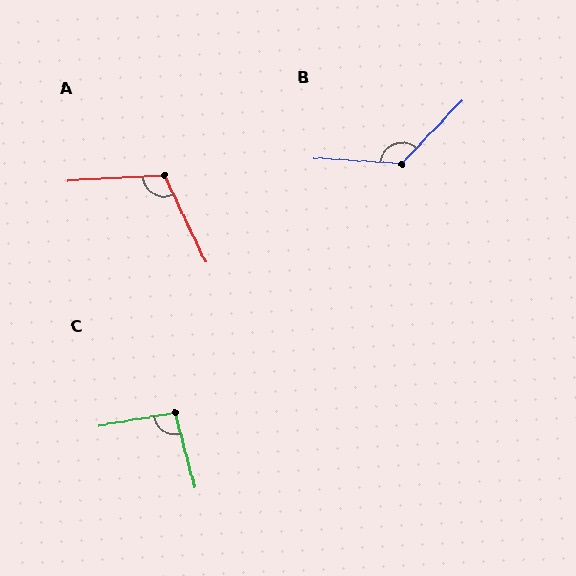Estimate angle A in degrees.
Approximately 112 degrees.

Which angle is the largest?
B, at approximately 129 degrees.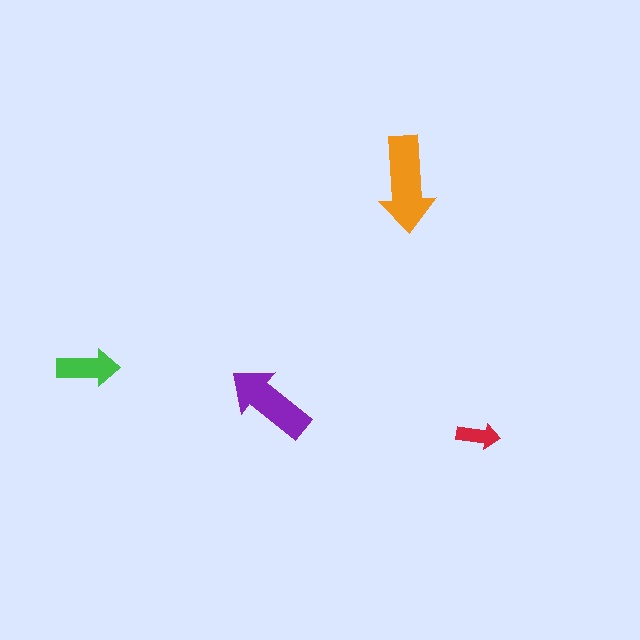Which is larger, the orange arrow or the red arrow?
The orange one.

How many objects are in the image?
There are 4 objects in the image.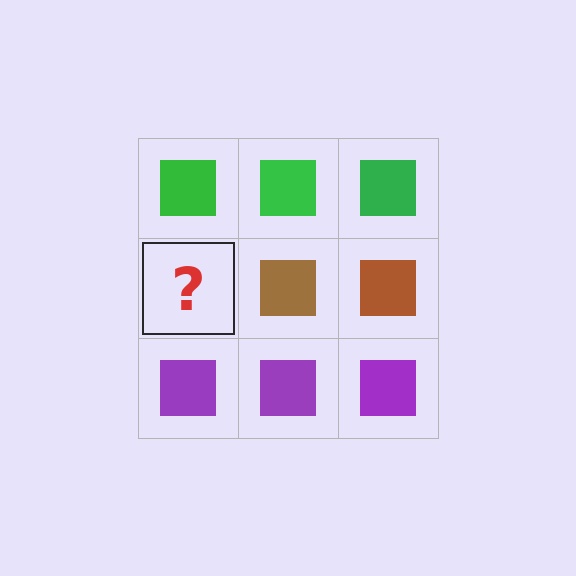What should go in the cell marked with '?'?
The missing cell should contain a brown square.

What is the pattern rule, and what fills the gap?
The rule is that each row has a consistent color. The gap should be filled with a brown square.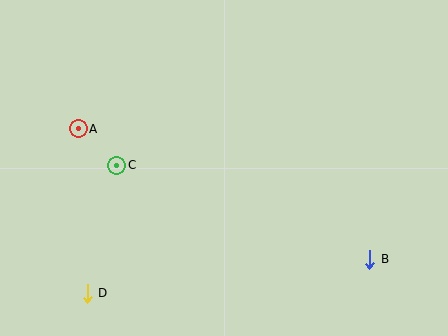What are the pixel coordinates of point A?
Point A is at (78, 129).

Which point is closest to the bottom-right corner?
Point B is closest to the bottom-right corner.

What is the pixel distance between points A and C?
The distance between A and C is 53 pixels.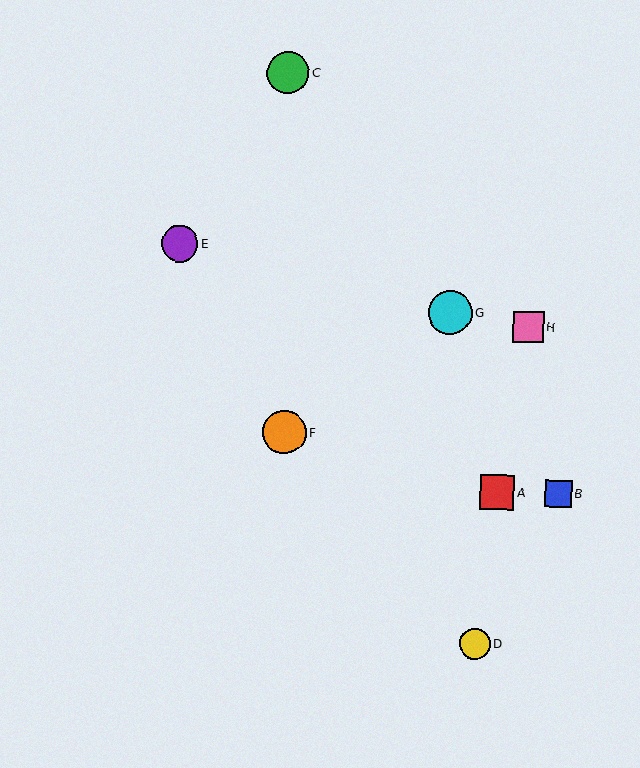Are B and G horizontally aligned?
No, B is at y≈494 and G is at y≈313.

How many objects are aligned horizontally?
2 objects (A, B) are aligned horizontally.